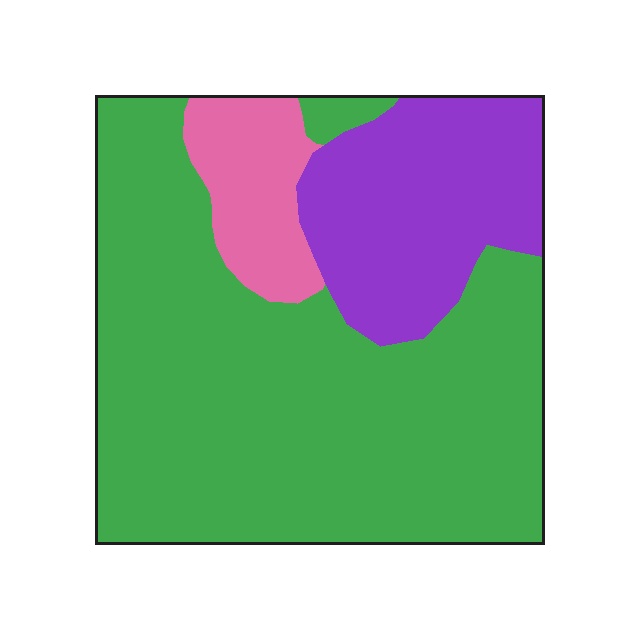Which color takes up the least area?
Pink, at roughly 10%.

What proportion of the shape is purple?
Purple covers 23% of the shape.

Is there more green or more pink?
Green.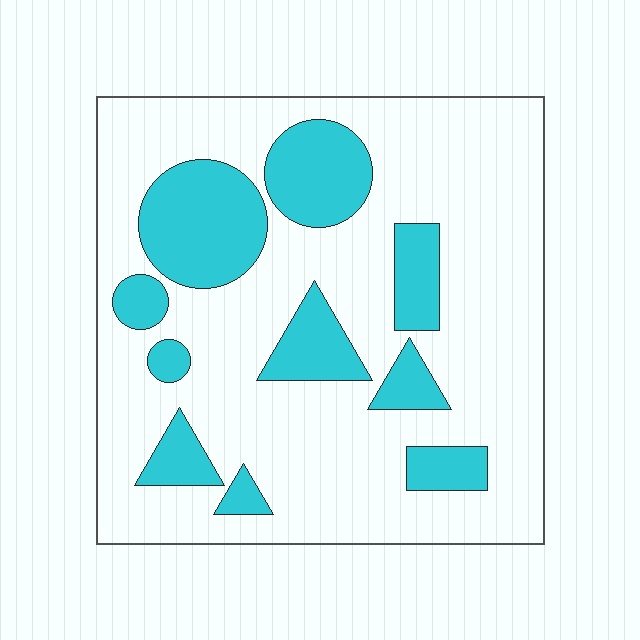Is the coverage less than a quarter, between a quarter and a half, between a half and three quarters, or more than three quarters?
Less than a quarter.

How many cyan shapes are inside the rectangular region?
10.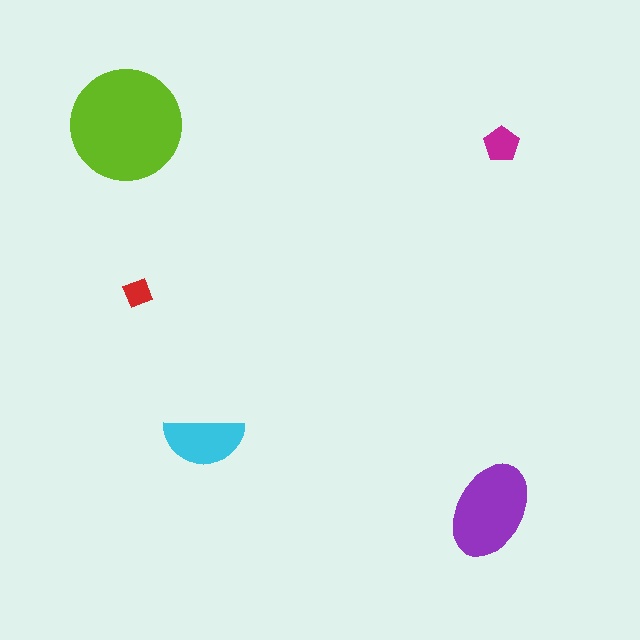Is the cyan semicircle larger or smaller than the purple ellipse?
Smaller.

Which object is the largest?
The lime circle.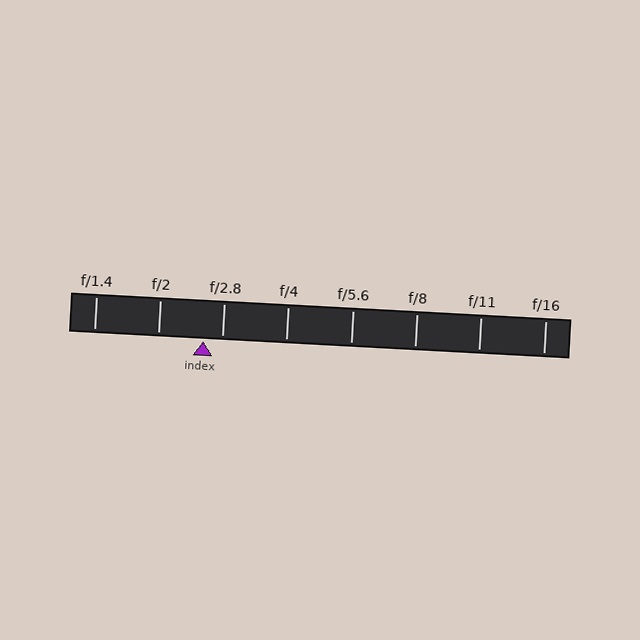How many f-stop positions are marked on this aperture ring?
There are 8 f-stop positions marked.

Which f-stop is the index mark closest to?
The index mark is closest to f/2.8.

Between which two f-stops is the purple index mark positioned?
The index mark is between f/2 and f/2.8.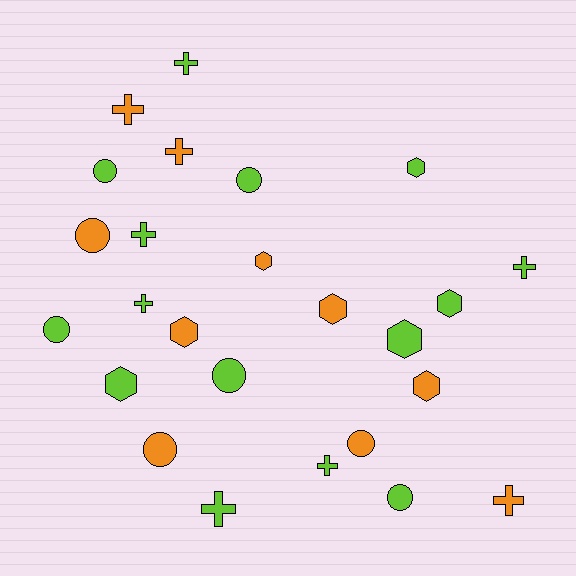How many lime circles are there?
There are 5 lime circles.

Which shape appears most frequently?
Cross, with 9 objects.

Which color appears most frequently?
Lime, with 15 objects.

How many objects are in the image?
There are 25 objects.